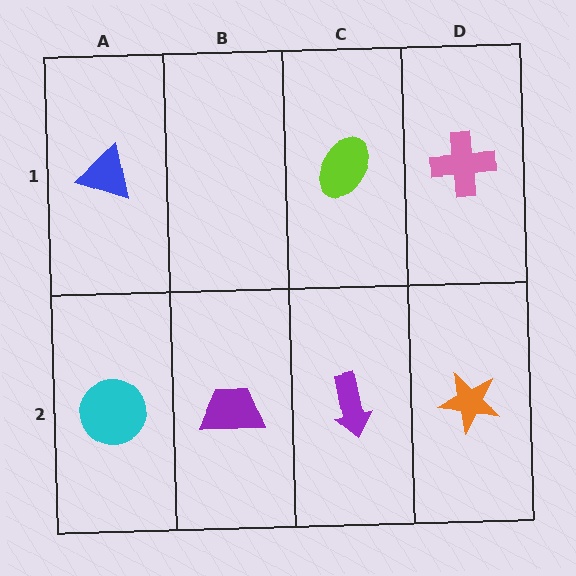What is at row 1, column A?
A blue triangle.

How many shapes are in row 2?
4 shapes.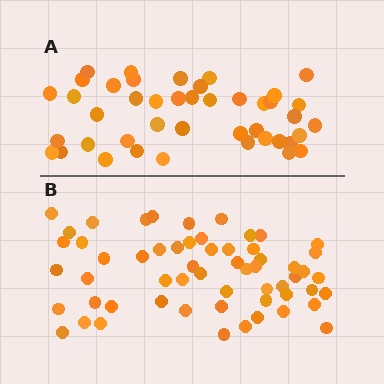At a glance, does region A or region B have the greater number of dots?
Region B (the bottom region) has more dots.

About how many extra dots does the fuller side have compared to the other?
Region B has approximately 15 more dots than region A.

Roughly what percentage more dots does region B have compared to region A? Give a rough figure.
About 35% more.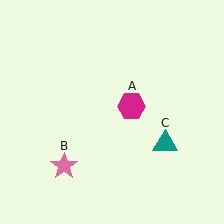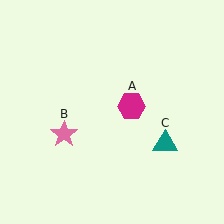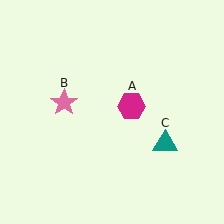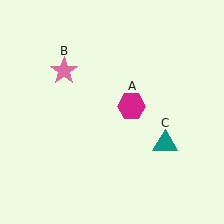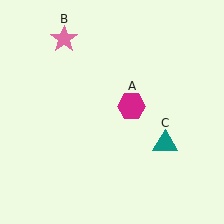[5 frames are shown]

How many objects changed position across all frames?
1 object changed position: pink star (object B).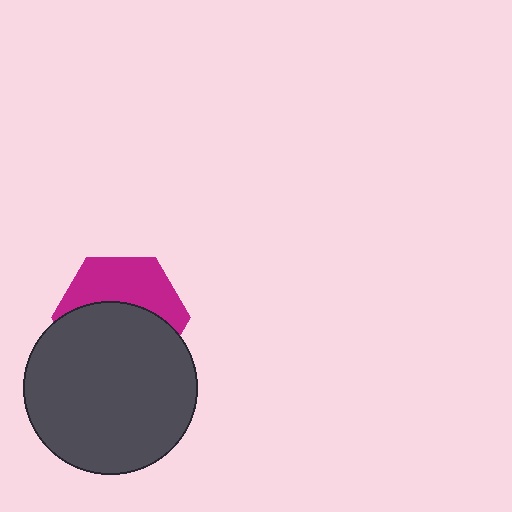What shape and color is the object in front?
The object in front is a dark gray circle.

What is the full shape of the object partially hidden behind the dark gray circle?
The partially hidden object is a magenta hexagon.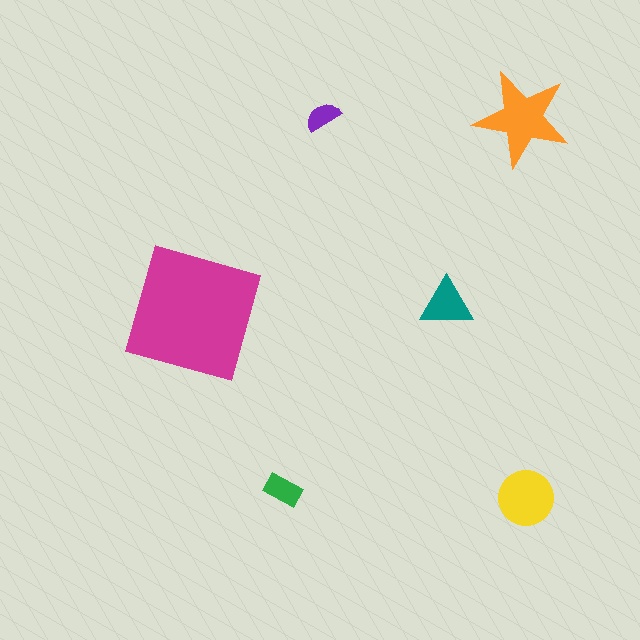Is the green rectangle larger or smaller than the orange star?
Smaller.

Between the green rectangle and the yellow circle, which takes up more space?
The yellow circle.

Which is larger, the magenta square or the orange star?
The magenta square.